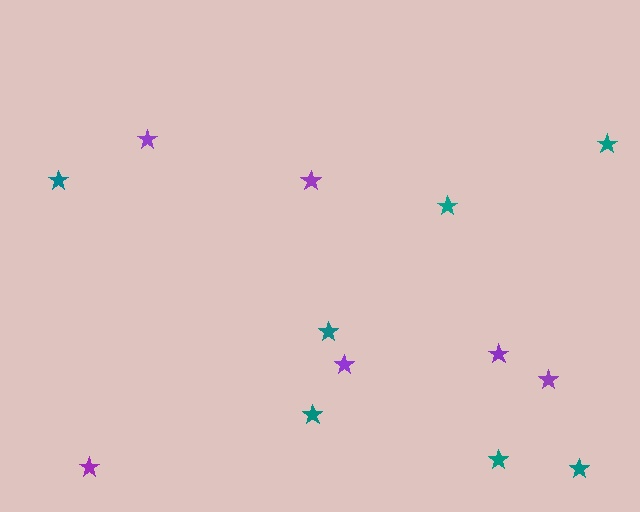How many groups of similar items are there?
There are 2 groups: one group of teal stars (7) and one group of purple stars (6).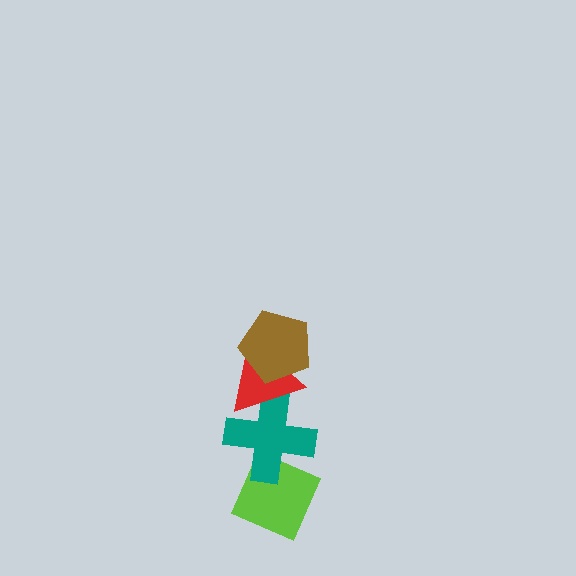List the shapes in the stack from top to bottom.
From top to bottom: the brown pentagon, the red triangle, the teal cross, the lime diamond.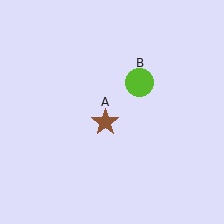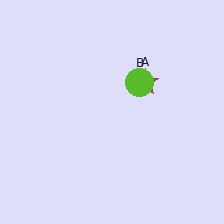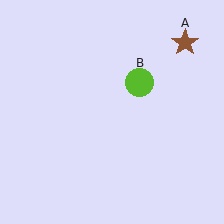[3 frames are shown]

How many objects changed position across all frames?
1 object changed position: brown star (object A).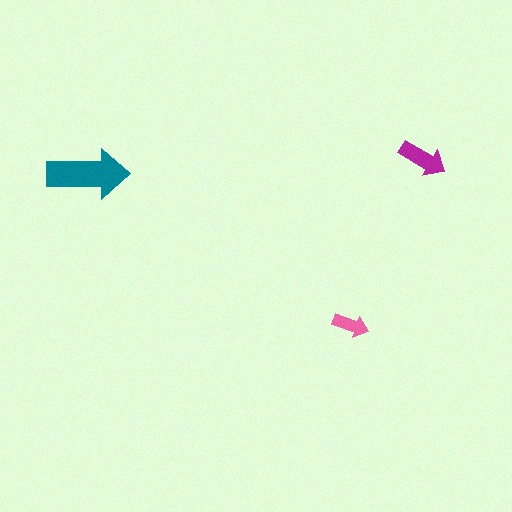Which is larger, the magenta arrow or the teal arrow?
The teal one.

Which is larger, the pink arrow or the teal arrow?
The teal one.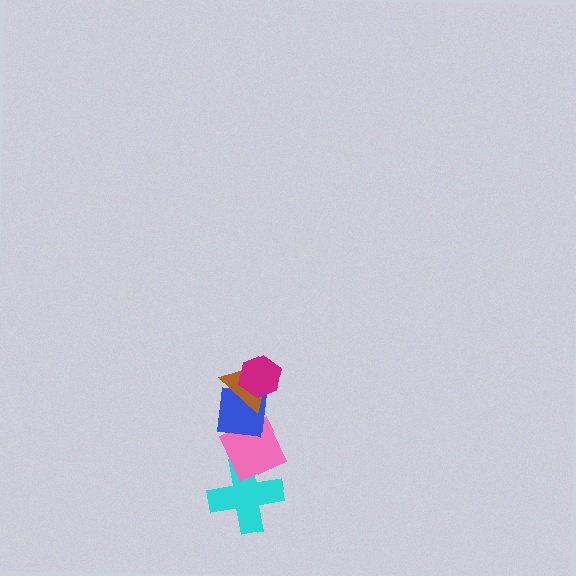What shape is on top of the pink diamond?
The blue square is on top of the pink diamond.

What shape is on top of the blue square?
The brown triangle is on top of the blue square.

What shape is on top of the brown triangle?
The magenta hexagon is on top of the brown triangle.